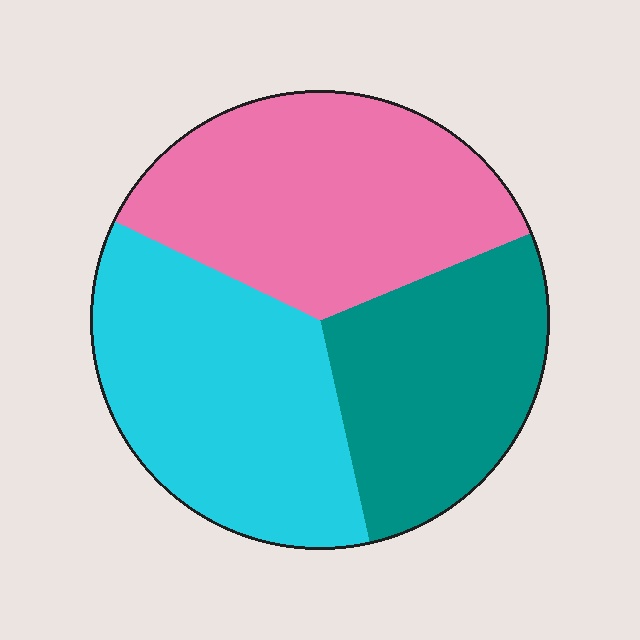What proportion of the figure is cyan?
Cyan takes up between a third and a half of the figure.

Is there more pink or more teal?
Pink.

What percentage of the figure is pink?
Pink takes up between a third and a half of the figure.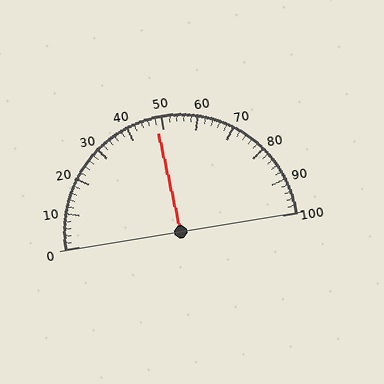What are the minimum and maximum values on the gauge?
The gauge ranges from 0 to 100.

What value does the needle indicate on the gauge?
The needle indicates approximately 48.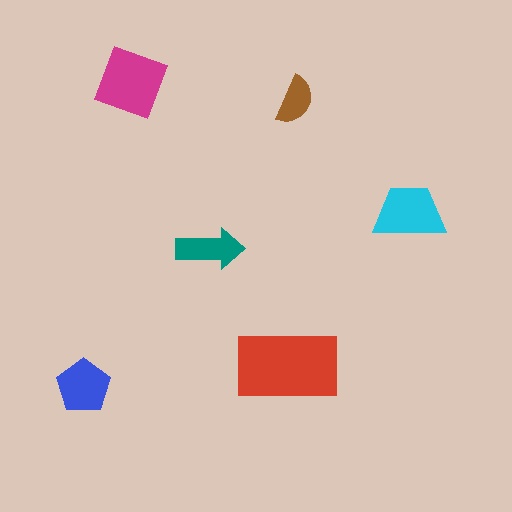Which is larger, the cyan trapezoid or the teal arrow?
The cyan trapezoid.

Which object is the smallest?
The brown semicircle.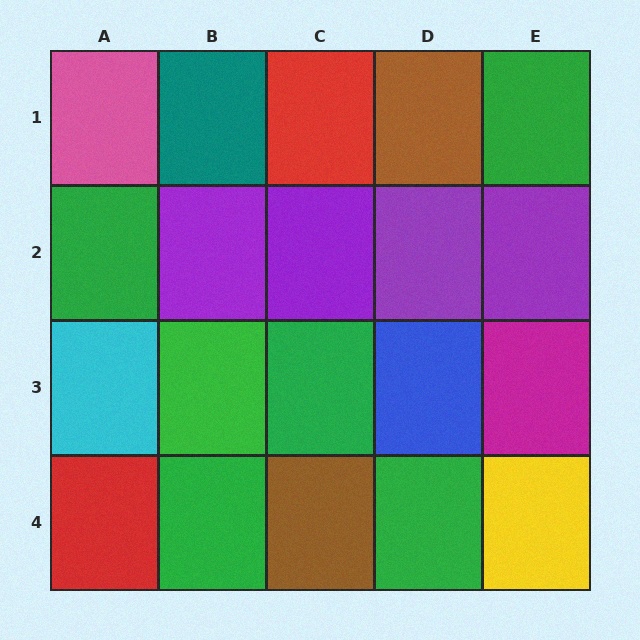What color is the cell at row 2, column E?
Purple.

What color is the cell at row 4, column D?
Green.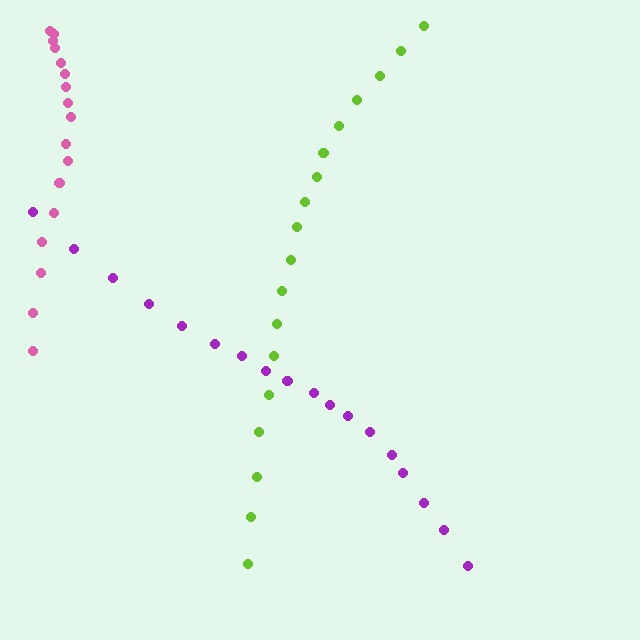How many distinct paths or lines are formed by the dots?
There are 3 distinct paths.